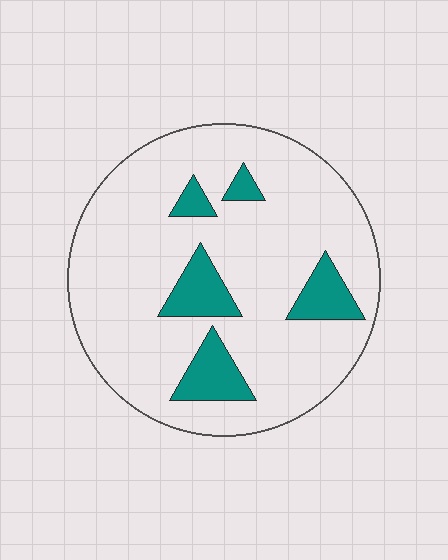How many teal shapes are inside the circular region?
5.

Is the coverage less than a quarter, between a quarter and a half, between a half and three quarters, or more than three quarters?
Less than a quarter.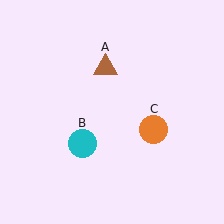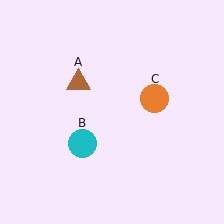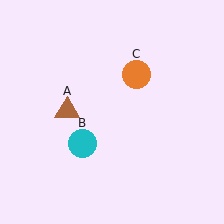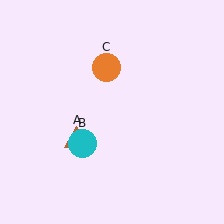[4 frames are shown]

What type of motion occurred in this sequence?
The brown triangle (object A), orange circle (object C) rotated counterclockwise around the center of the scene.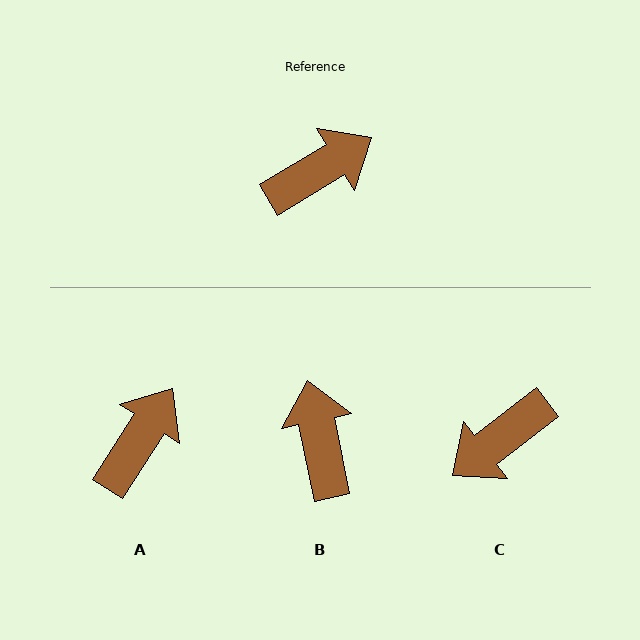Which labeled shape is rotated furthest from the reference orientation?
C, about 173 degrees away.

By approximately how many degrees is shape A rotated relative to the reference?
Approximately 26 degrees counter-clockwise.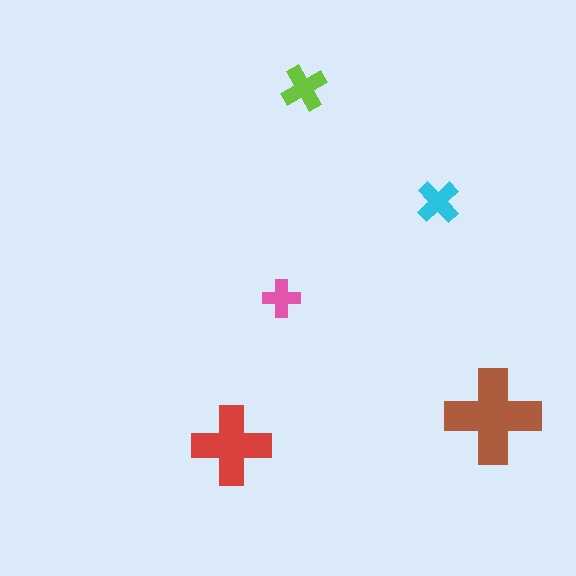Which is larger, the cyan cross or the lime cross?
The lime one.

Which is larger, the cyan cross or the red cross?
The red one.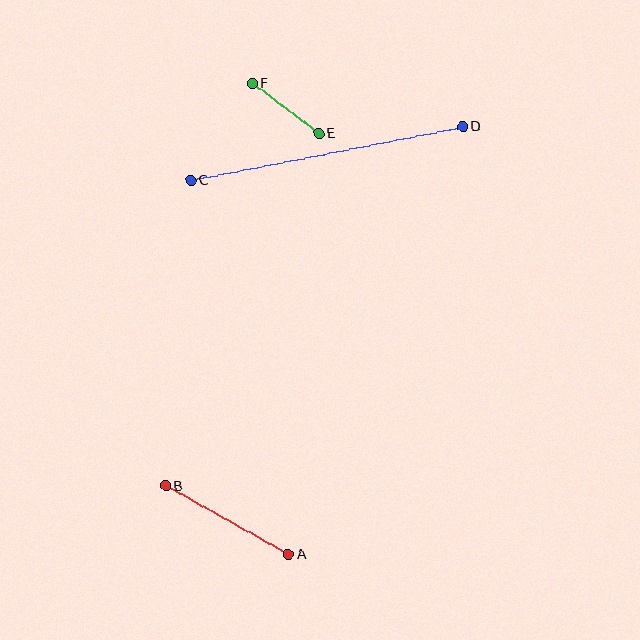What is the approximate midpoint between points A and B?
The midpoint is at approximately (227, 520) pixels.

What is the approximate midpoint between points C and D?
The midpoint is at approximately (327, 153) pixels.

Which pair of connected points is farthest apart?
Points C and D are farthest apart.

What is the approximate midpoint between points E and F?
The midpoint is at approximately (286, 109) pixels.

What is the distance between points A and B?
The distance is approximately 140 pixels.